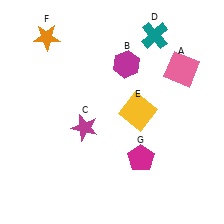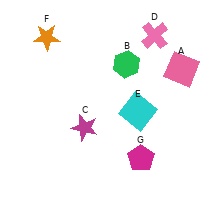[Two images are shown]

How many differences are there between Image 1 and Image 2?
There are 3 differences between the two images.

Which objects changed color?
B changed from magenta to green. D changed from teal to pink. E changed from yellow to cyan.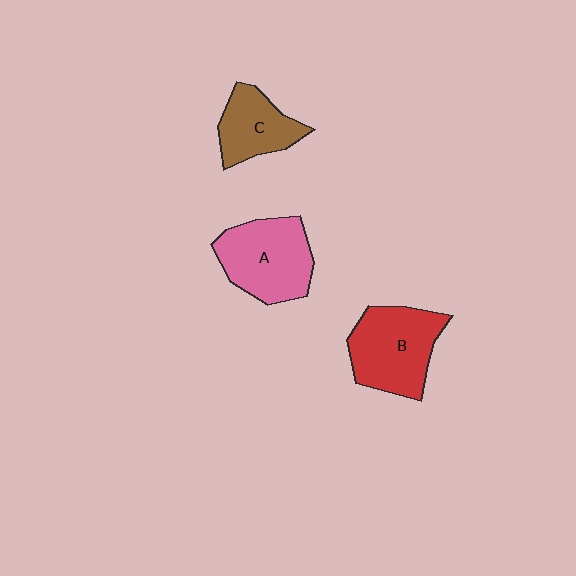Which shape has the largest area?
Shape B (red).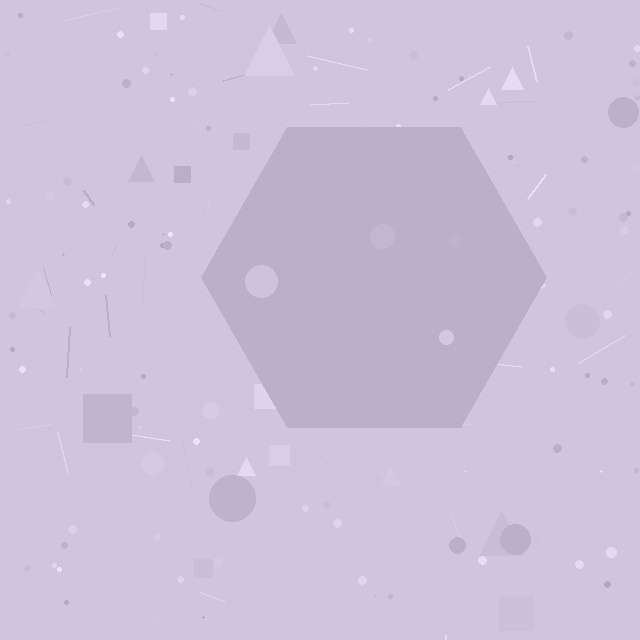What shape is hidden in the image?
A hexagon is hidden in the image.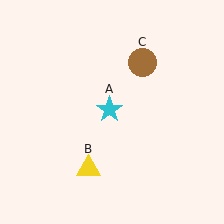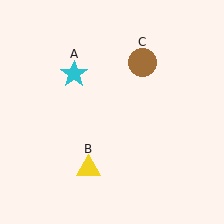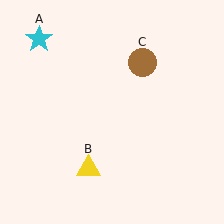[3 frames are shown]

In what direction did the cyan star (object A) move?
The cyan star (object A) moved up and to the left.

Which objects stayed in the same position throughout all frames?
Yellow triangle (object B) and brown circle (object C) remained stationary.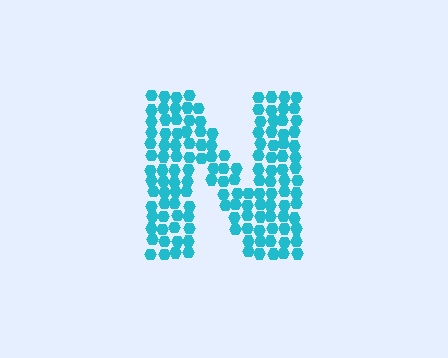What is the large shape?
The large shape is the letter N.